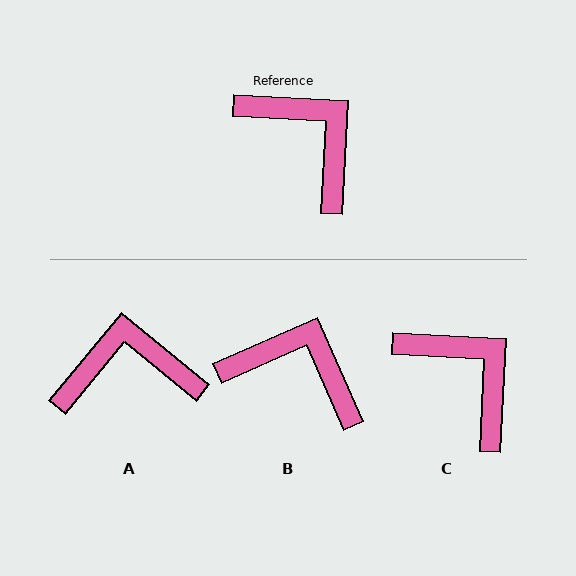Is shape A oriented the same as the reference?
No, it is off by about 53 degrees.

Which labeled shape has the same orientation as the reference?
C.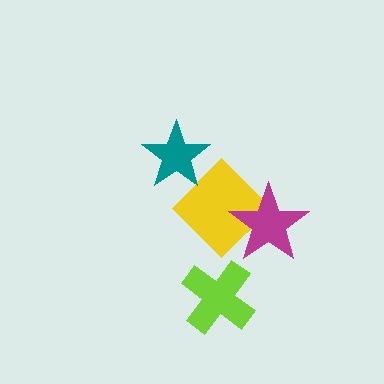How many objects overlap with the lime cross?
0 objects overlap with the lime cross.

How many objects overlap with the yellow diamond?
2 objects overlap with the yellow diamond.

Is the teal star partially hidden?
No, no other shape covers it.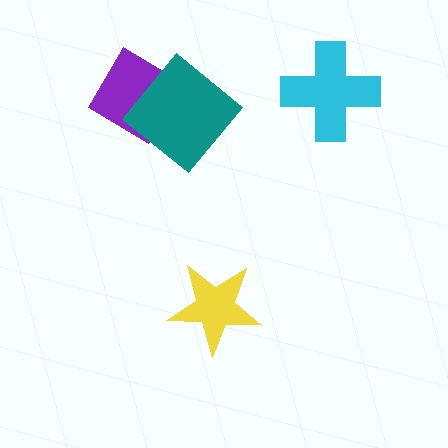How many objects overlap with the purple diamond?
1 object overlaps with the purple diamond.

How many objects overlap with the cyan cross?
0 objects overlap with the cyan cross.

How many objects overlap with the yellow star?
0 objects overlap with the yellow star.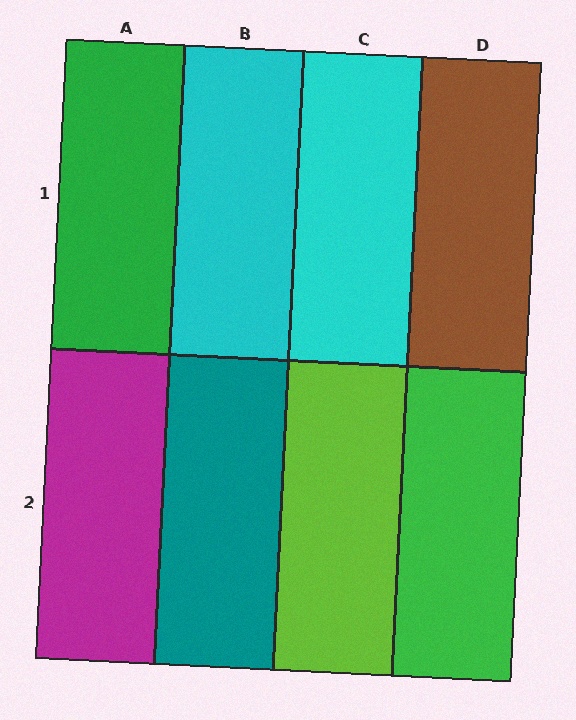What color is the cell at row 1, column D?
Brown.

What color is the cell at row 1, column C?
Cyan.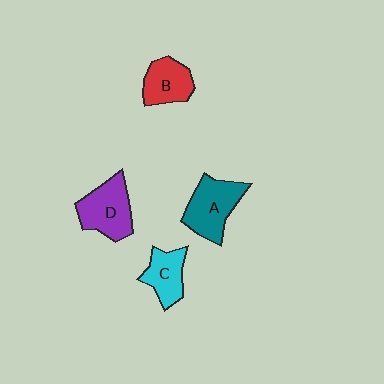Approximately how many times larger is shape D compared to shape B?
Approximately 1.3 times.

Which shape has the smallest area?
Shape C (cyan).